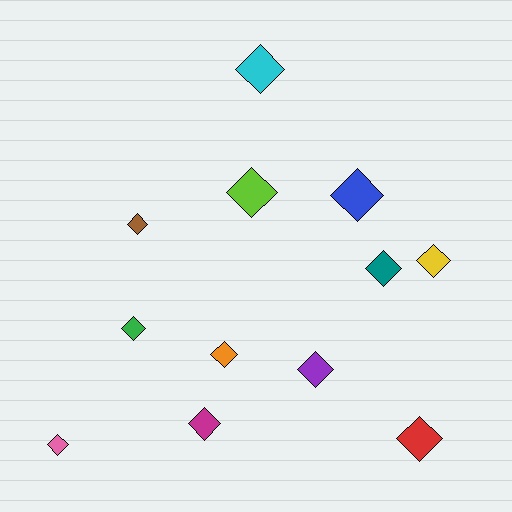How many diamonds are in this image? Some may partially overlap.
There are 12 diamonds.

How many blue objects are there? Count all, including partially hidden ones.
There is 1 blue object.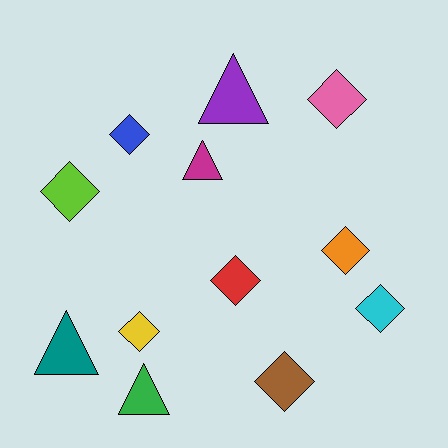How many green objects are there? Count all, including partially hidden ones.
There is 1 green object.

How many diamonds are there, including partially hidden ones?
There are 8 diamonds.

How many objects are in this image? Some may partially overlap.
There are 12 objects.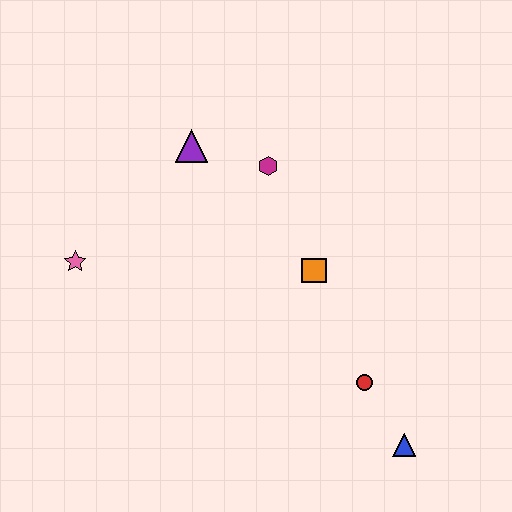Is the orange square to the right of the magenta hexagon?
Yes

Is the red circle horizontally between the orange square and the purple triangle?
No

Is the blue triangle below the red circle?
Yes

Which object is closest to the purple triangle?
The magenta hexagon is closest to the purple triangle.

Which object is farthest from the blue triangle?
The pink star is farthest from the blue triangle.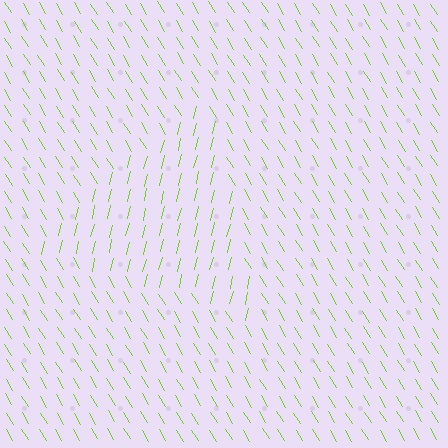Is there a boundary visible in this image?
Yes, there is a texture boundary formed by a change in line orientation.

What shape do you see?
I see a triangle.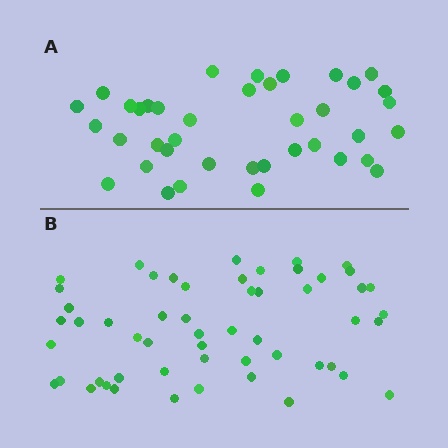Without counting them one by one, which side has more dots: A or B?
Region B (the bottom region) has more dots.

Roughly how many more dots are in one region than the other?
Region B has approximately 15 more dots than region A.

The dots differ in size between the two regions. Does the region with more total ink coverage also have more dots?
No. Region A has more total ink coverage because its dots are larger, but region B actually contains more individual dots. Total area can be misleading — the number of items is what matters here.